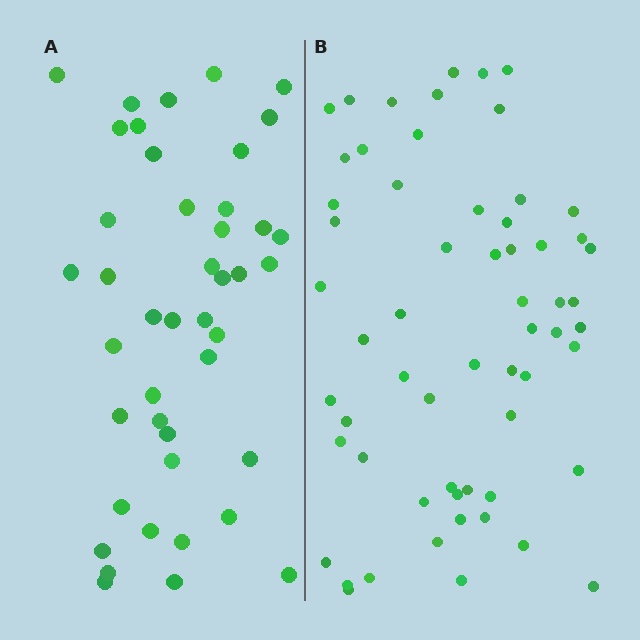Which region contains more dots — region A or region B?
Region B (the right region) has more dots.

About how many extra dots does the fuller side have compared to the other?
Region B has approximately 15 more dots than region A.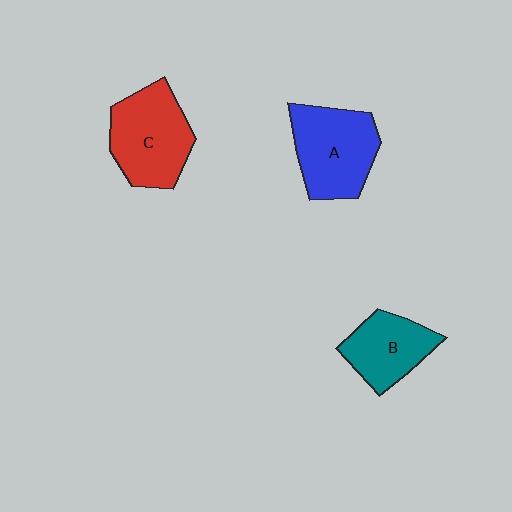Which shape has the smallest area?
Shape B (teal).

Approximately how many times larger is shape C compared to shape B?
Approximately 1.3 times.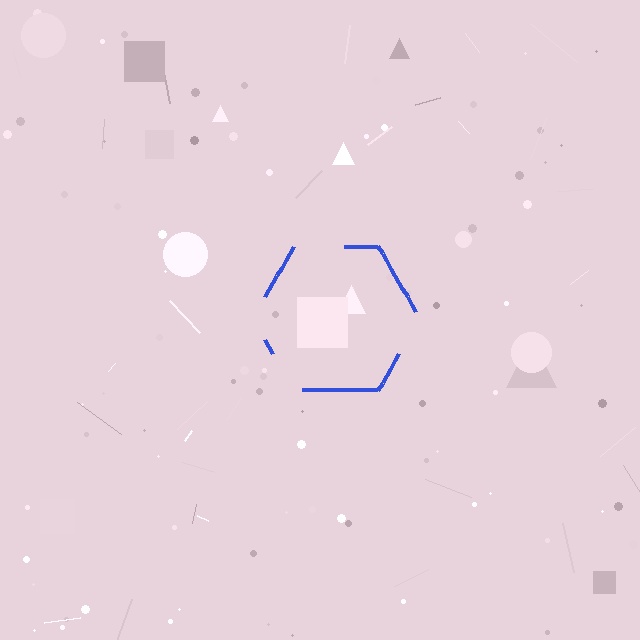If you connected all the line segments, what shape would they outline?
They would outline a hexagon.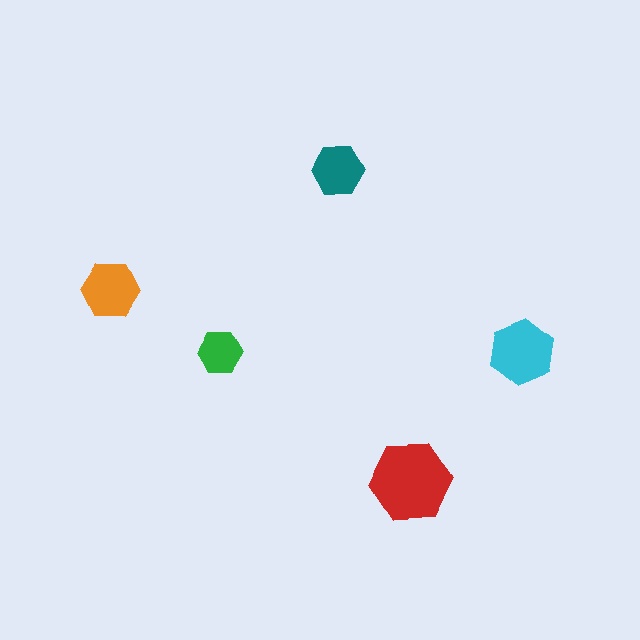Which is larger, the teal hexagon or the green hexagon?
The teal one.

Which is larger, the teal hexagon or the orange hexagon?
The orange one.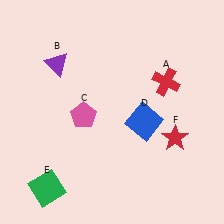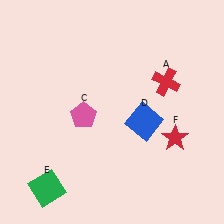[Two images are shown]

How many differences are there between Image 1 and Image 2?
There is 1 difference between the two images.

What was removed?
The purple triangle (B) was removed in Image 2.